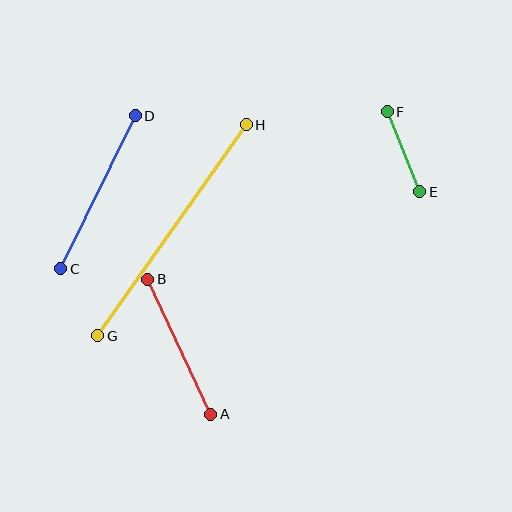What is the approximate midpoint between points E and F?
The midpoint is at approximately (403, 152) pixels.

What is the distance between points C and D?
The distance is approximately 170 pixels.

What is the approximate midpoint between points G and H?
The midpoint is at approximately (172, 230) pixels.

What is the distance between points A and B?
The distance is approximately 149 pixels.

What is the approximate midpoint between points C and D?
The midpoint is at approximately (98, 192) pixels.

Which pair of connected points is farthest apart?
Points G and H are farthest apart.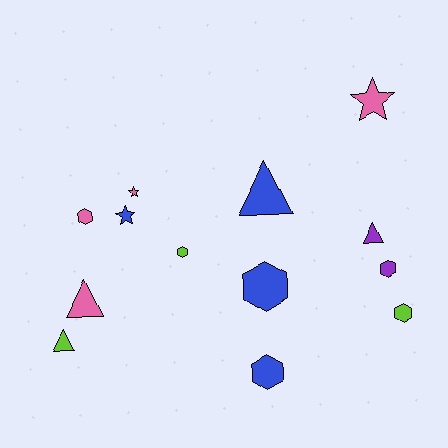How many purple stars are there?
There are no purple stars.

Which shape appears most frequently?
Hexagon, with 6 objects.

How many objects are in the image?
There are 13 objects.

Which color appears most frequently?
Blue, with 4 objects.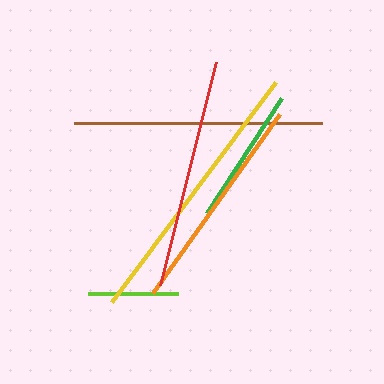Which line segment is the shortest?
The lime line is the shortest at approximately 91 pixels.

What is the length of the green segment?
The green segment is approximately 137 pixels long.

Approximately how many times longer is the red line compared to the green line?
The red line is approximately 1.7 times the length of the green line.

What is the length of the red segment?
The red segment is approximately 230 pixels long.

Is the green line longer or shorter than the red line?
The red line is longer than the green line.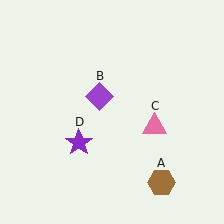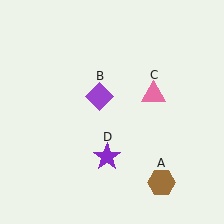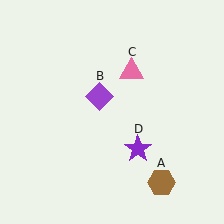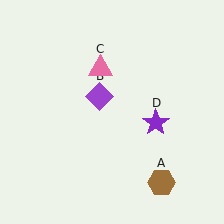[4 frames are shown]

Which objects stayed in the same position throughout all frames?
Brown hexagon (object A) and purple diamond (object B) remained stationary.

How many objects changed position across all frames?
2 objects changed position: pink triangle (object C), purple star (object D).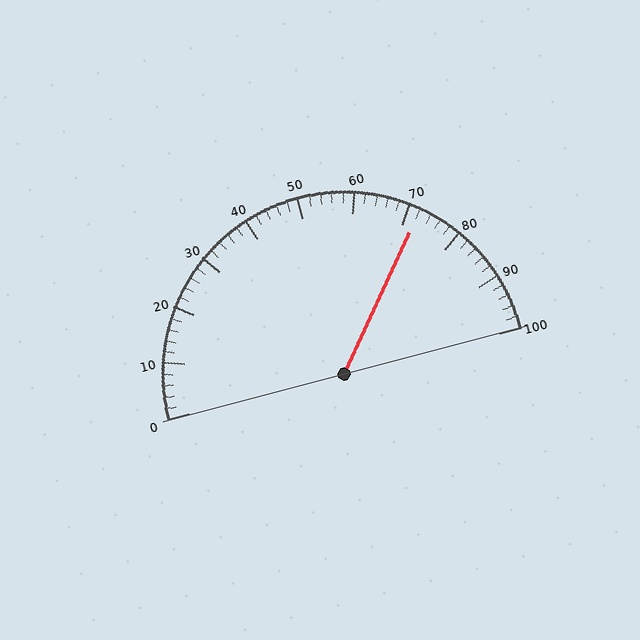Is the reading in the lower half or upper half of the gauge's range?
The reading is in the upper half of the range (0 to 100).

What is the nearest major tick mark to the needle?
The nearest major tick mark is 70.